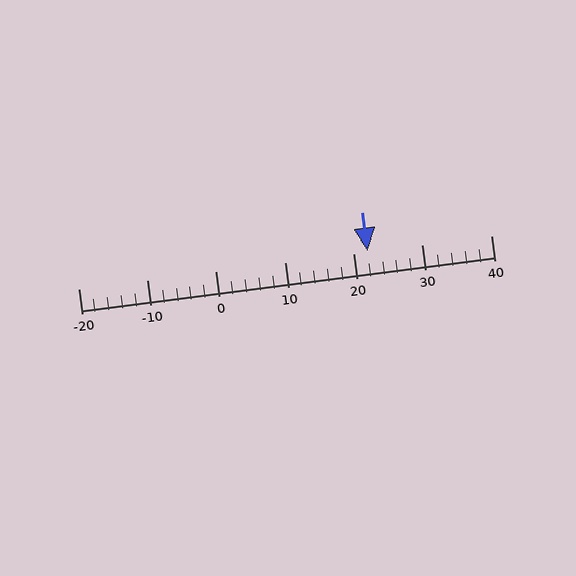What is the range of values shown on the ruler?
The ruler shows values from -20 to 40.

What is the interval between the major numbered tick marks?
The major tick marks are spaced 10 units apart.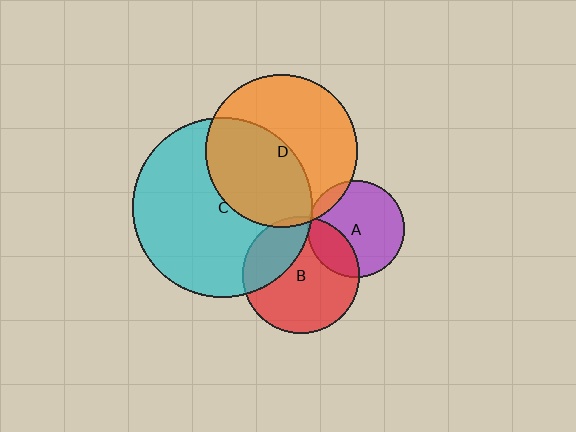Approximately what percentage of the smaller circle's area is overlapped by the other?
Approximately 5%.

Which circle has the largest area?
Circle C (cyan).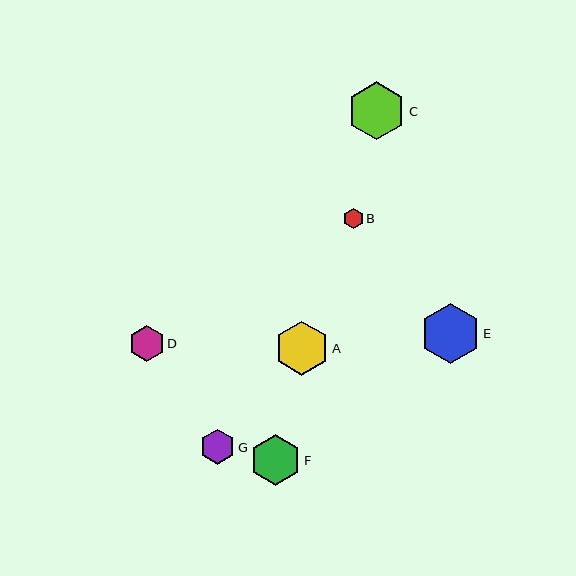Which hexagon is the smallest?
Hexagon B is the smallest with a size of approximately 20 pixels.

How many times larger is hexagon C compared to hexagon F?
Hexagon C is approximately 1.1 times the size of hexagon F.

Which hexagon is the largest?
Hexagon E is the largest with a size of approximately 60 pixels.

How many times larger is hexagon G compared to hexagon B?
Hexagon G is approximately 1.8 times the size of hexagon B.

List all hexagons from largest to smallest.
From largest to smallest: E, C, A, F, D, G, B.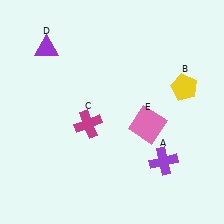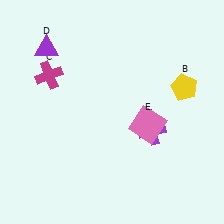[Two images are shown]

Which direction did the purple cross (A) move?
The purple cross (A) moved up.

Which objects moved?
The objects that moved are: the purple cross (A), the magenta cross (C).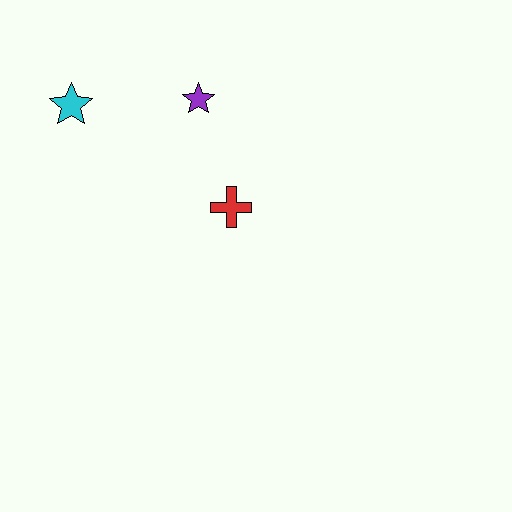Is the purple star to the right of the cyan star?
Yes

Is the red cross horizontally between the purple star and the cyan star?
No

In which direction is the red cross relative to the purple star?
The red cross is below the purple star.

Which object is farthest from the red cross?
The cyan star is farthest from the red cross.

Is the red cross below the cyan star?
Yes